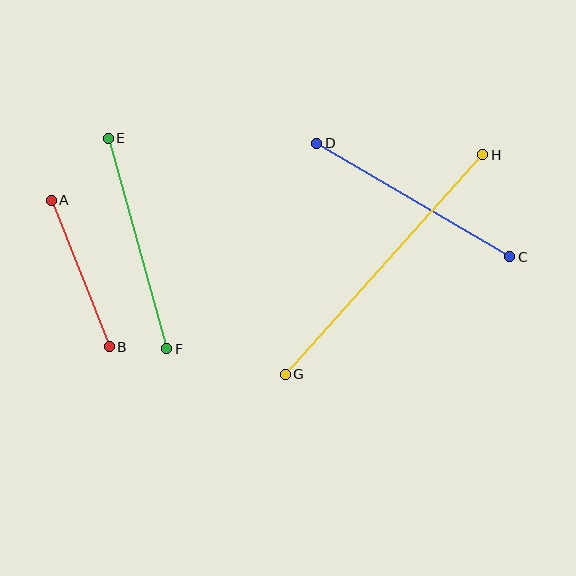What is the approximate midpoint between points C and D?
The midpoint is at approximately (413, 200) pixels.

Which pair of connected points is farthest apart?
Points G and H are farthest apart.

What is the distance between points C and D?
The distance is approximately 224 pixels.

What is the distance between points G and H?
The distance is approximately 295 pixels.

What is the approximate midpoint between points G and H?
The midpoint is at approximately (384, 265) pixels.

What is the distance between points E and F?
The distance is approximately 218 pixels.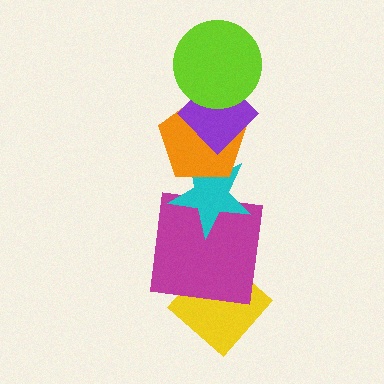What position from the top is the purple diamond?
The purple diamond is 2nd from the top.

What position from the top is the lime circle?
The lime circle is 1st from the top.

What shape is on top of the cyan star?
The orange pentagon is on top of the cyan star.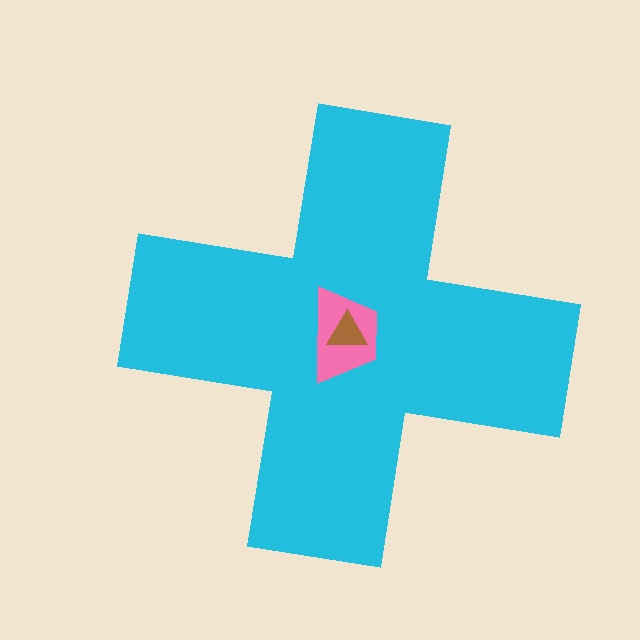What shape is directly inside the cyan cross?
The pink trapezoid.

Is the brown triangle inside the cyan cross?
Yes.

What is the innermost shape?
The brown triangle.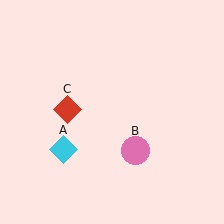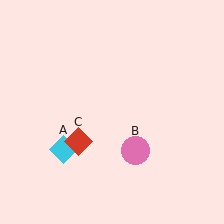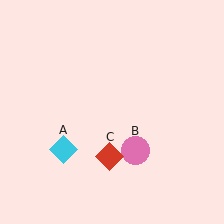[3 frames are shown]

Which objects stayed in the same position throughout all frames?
Cyan diamond (object A) and pink circle (object B) remained stationary.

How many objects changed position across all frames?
1 object changed position: red diamond (object C).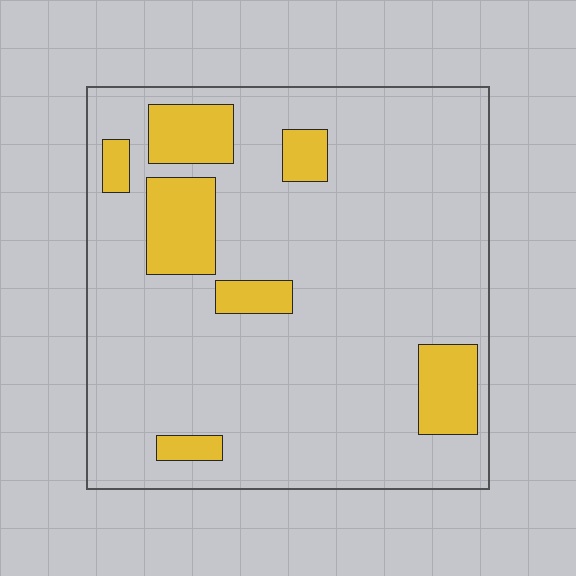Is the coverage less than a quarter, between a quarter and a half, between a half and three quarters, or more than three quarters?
Less than a quarter.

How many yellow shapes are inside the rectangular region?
7.